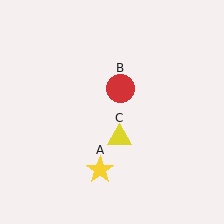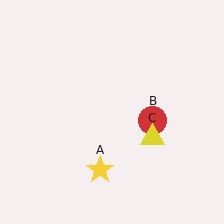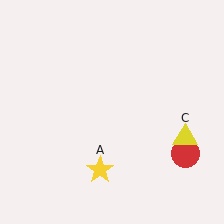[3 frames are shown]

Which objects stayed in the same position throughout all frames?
Yellow star (object A) remained stationary.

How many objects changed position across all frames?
2 objects changed position: red circle (object B), yellow triangle (object C).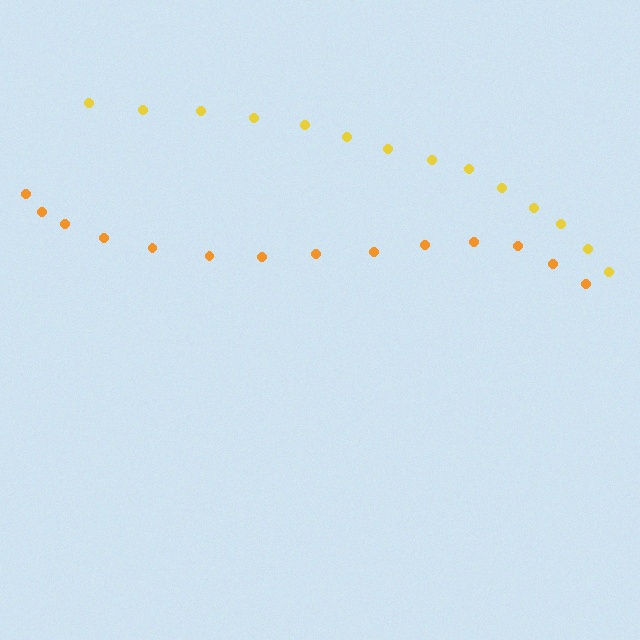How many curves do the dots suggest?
There are 2 distinct paths.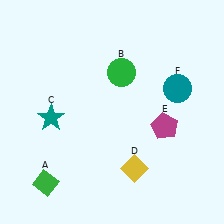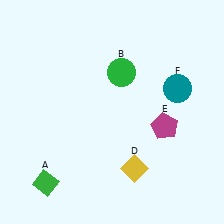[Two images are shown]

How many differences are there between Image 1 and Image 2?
There is 1 difference between the two images.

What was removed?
The teal star (C) was removed in Image 2.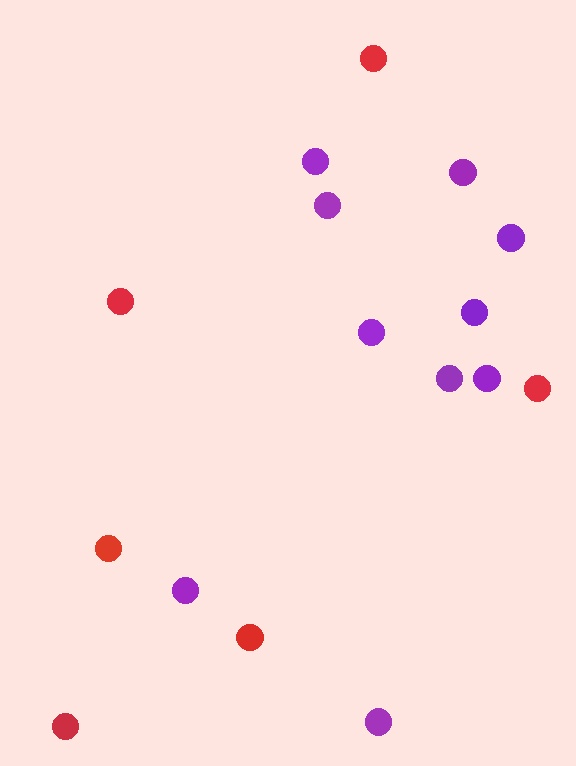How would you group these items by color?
There are 2 groups: one group of red circles (6) and one group of purple circles (10).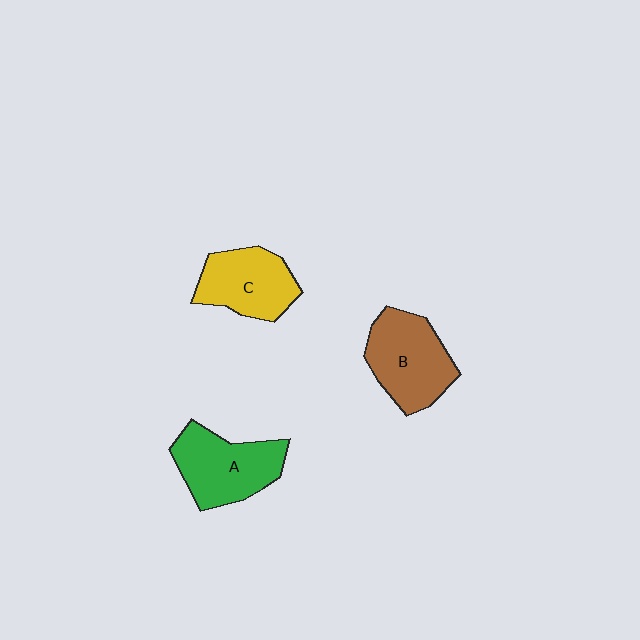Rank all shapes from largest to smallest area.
From largest to smallest: B (brown), A (green), C (yellow).